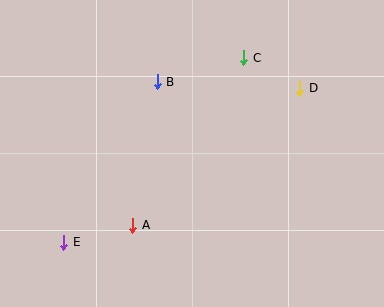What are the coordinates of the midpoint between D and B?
The midpoint between D and B is at (228, 85).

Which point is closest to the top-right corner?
Point D is closest to the top-right corner.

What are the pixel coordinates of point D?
Point D is at (300, 88).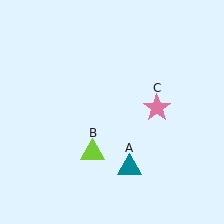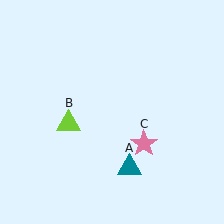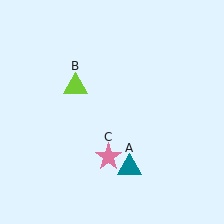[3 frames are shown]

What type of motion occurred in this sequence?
The lime triangle (object B), pink star (object C) rotated clockwise around the center of the scene.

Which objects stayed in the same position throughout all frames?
Teal triangle (object A) remained stationary.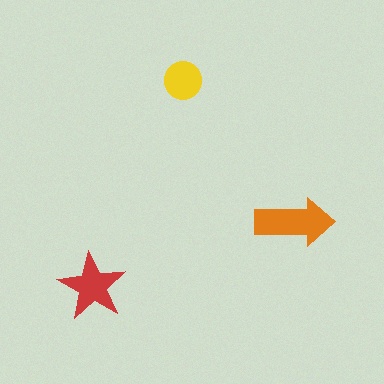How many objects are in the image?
There are 3 objects in the image.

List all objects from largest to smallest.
The orange arrow, the red star, the yellow circle.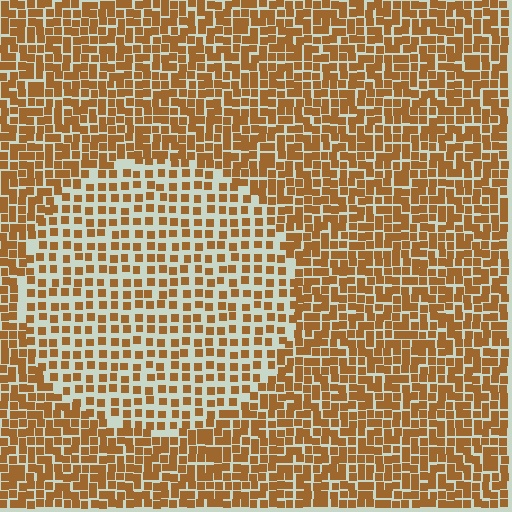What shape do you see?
I see a circle.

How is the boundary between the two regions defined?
The boundary is defined by a change in element density (approximately 1.8x ratio). All elements are the same color, size, and shape.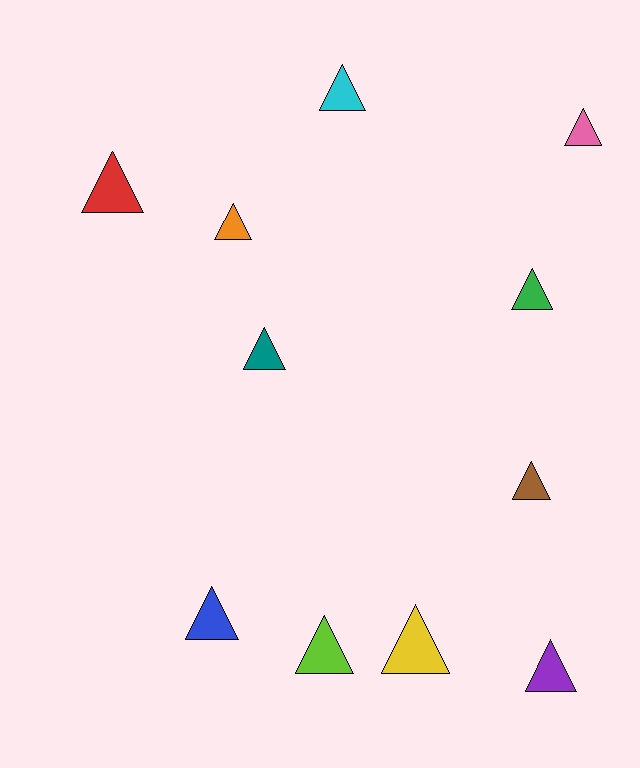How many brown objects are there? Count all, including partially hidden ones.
There is 1 brown object.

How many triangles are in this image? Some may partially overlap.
There are 11 triangles.